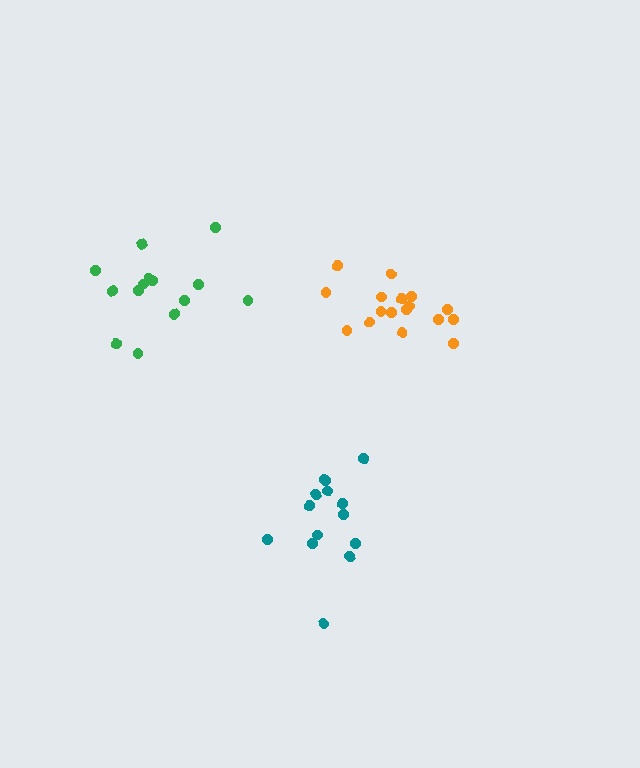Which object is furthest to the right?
The orange cluster is rightmost.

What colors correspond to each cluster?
The clusters are colored: orange, green, teal.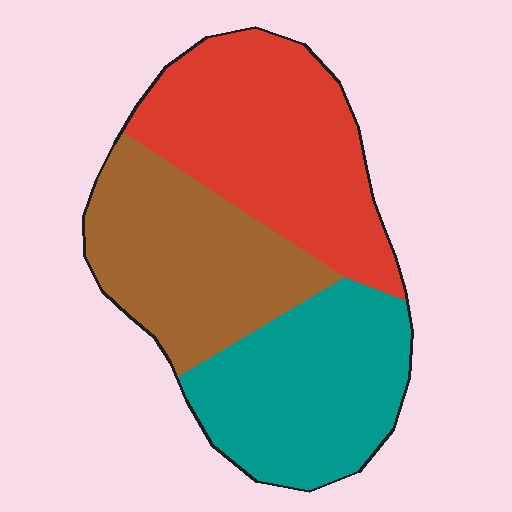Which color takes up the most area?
Red, at roughly 35%.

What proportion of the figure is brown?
Brown covers about 30% of the figure.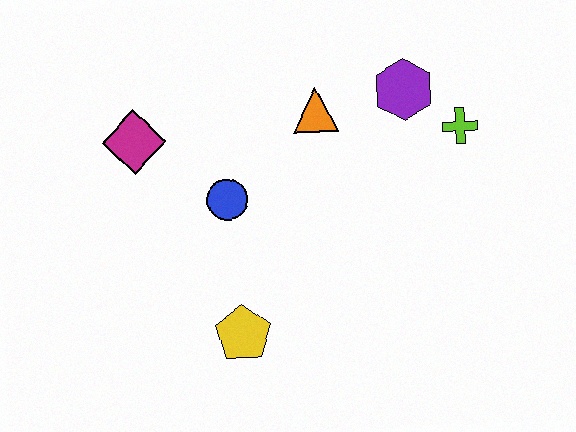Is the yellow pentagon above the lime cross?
No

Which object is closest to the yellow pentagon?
The blue circle is closest to the yellow pentagon.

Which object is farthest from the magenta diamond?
The lime cross is farthest from the magenta diamond.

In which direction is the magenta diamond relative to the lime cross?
The magenta diamond is to the left of the lime cross.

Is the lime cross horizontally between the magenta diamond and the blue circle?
No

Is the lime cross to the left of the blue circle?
No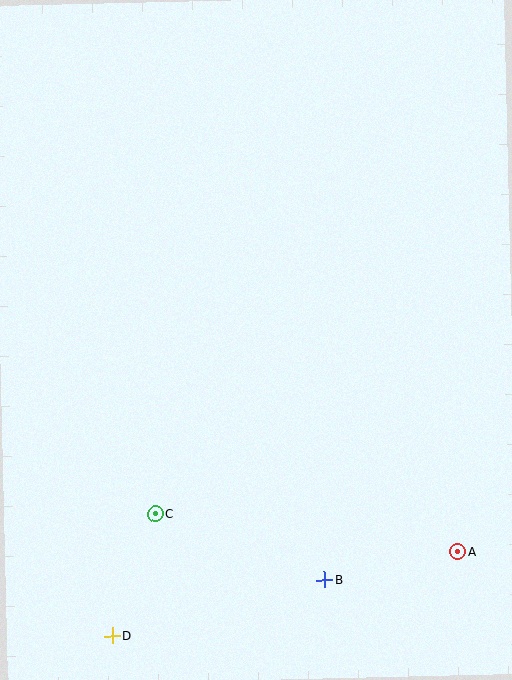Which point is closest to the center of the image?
Point C at (155, 514) is closest to the center.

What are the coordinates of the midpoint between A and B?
The midpoint between A and B is at (391, 566).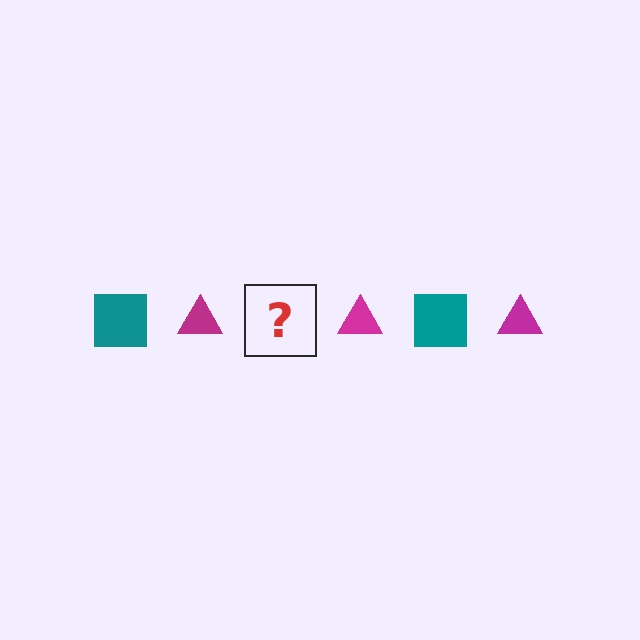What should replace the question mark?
The question mark should be replaced with a teal square.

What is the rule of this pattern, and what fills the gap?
The rule is that the pattern alternates between teal square and magenta triangle. The gap should be filled with a teal square.